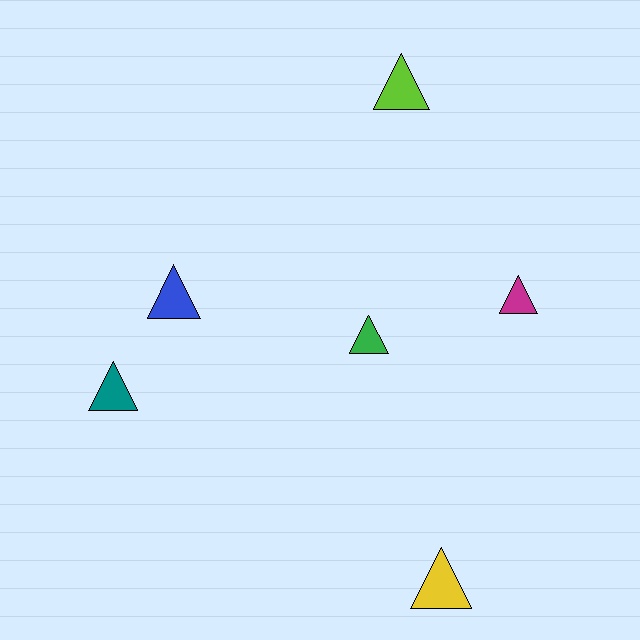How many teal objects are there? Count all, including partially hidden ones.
There is 1 teal object.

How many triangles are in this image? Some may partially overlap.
There are 6 triangles.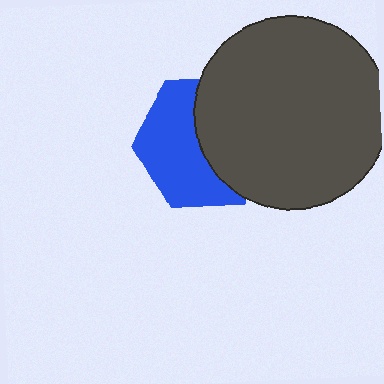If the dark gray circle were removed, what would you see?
You would see the complete blue hexagon.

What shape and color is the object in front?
The object in front is a dark gray circle.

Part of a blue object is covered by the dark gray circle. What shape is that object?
It is a hexagon.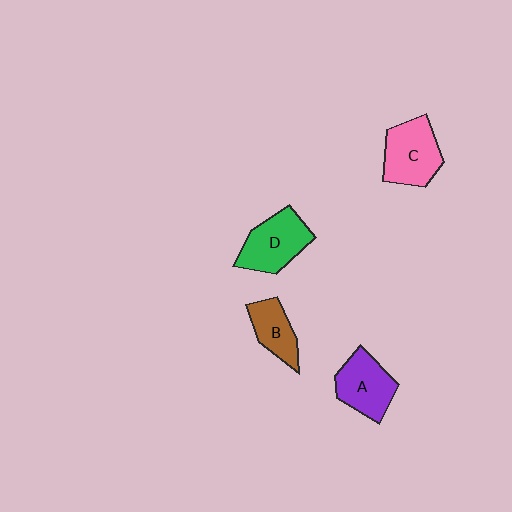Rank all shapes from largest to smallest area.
From largest to smallest: C (pink), D (green), A (purple), B (brown).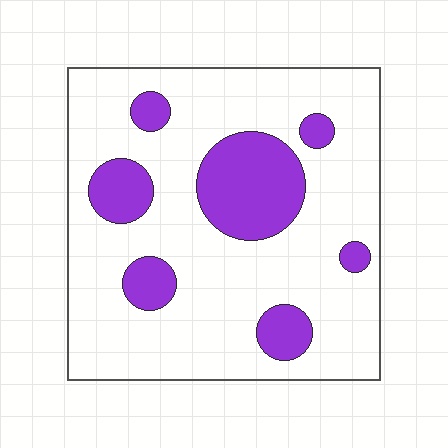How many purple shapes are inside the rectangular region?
7.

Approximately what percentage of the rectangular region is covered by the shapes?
Approximately 20%.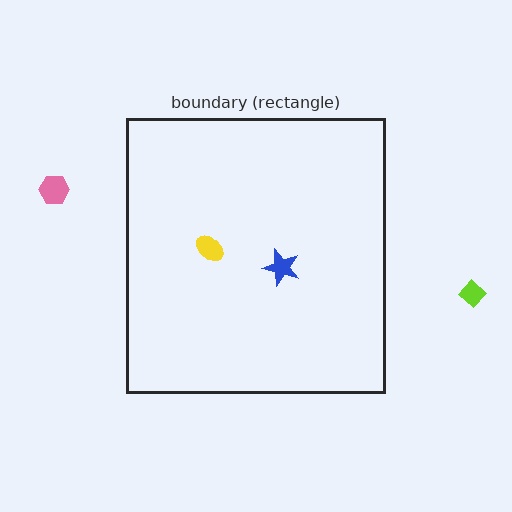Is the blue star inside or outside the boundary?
Inside.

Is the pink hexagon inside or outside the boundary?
Outside.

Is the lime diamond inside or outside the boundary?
Outside.